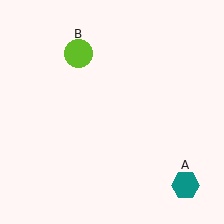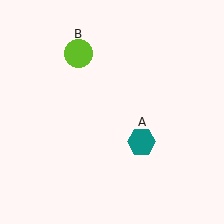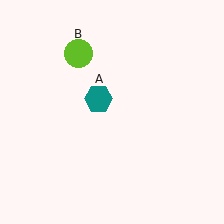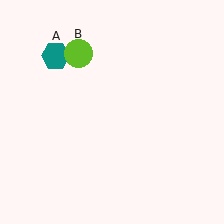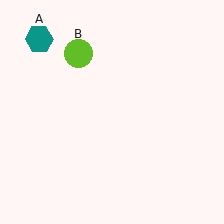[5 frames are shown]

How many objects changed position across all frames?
1 object changed position: teal hexagon (object A).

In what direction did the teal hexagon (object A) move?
The teal hexagon (object A) moved up and to the left.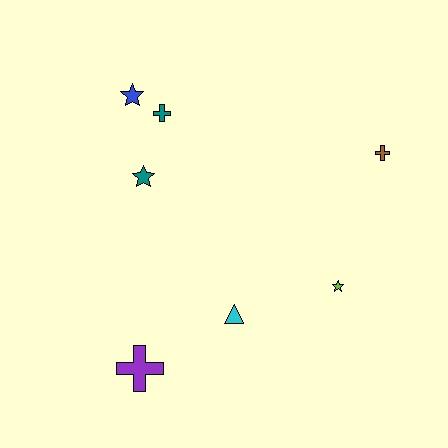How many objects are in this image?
There are 7 objects.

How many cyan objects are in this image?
There is 1 cyan object.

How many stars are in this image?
There are 3 stars.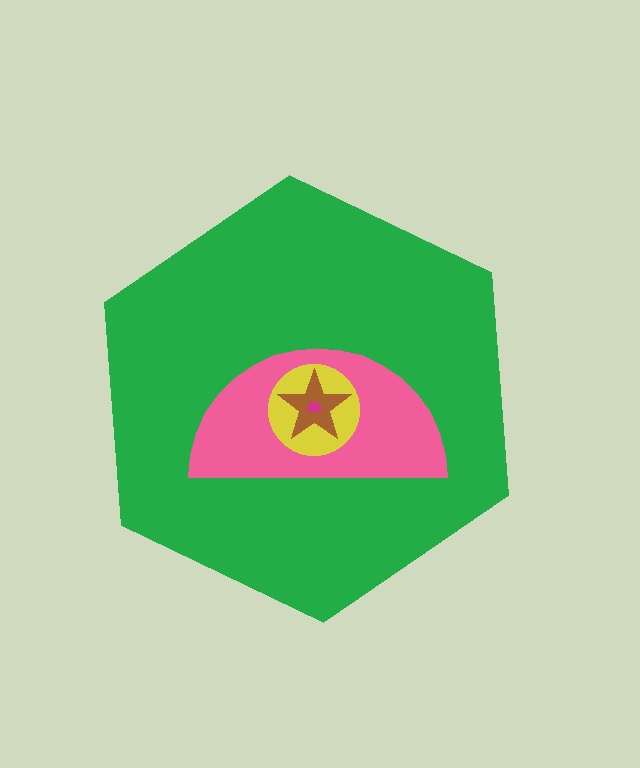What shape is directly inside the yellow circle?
The brown star.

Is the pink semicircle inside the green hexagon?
Yes.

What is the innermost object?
The magenta trapezoid.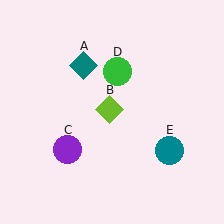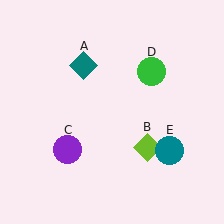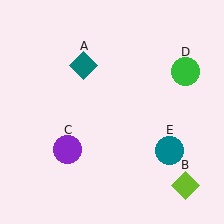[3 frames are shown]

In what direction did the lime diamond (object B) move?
The lime diamond (object B) moved down and to the right.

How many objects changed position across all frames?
2 objects changed position: lime diamond (object B), green circle (object D).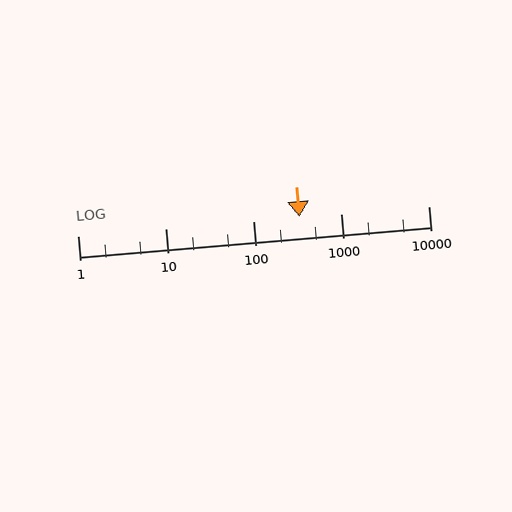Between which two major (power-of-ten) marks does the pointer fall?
The pointer is between 100 and 1000.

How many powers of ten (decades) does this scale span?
The scale spans 4 decades, from 1 to 10000.